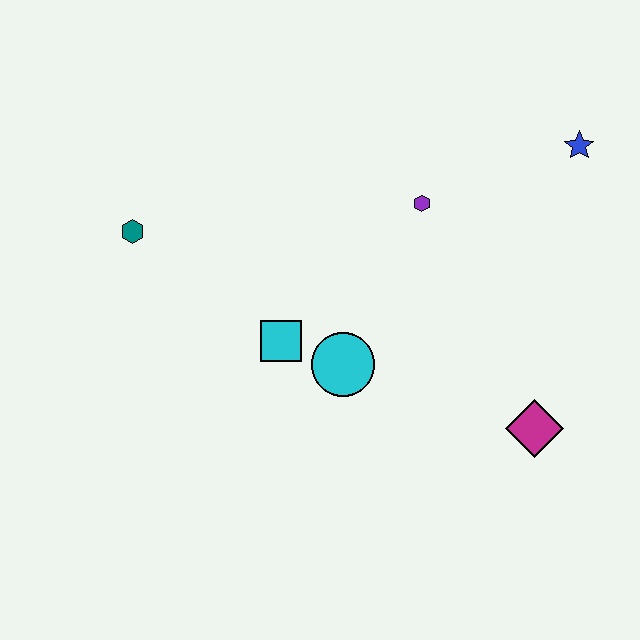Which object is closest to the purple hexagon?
The blue star is closest to the purple hexagon.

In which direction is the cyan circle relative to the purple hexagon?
The cyan circle is below the purple hexagon.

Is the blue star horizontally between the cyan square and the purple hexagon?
No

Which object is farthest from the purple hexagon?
The teal hexagon is farthest from the purple hexagon.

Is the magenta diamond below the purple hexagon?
Yes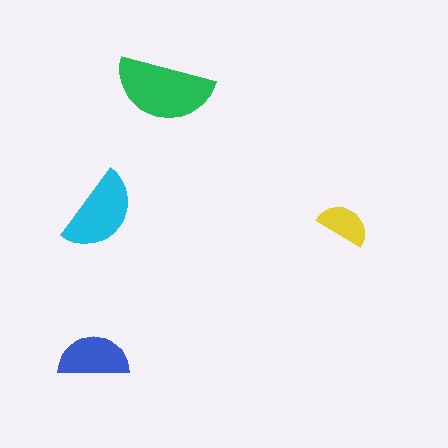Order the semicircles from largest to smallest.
the green one, the cyan one, the blue one, the yellow one.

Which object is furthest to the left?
The blue semicircle is leftmost.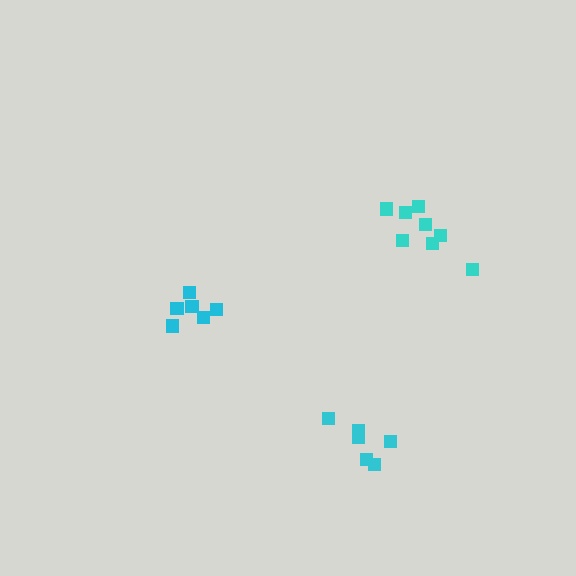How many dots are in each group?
Group 1: 6 dots, Group 2: 8 dots, Group 3: 6 dots (20 total).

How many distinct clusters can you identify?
There are 3 distinct clusters.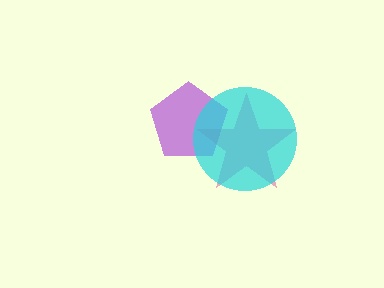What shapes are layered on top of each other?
The layered shapes are: a purple pentagon, a magenta star, a cyan circle.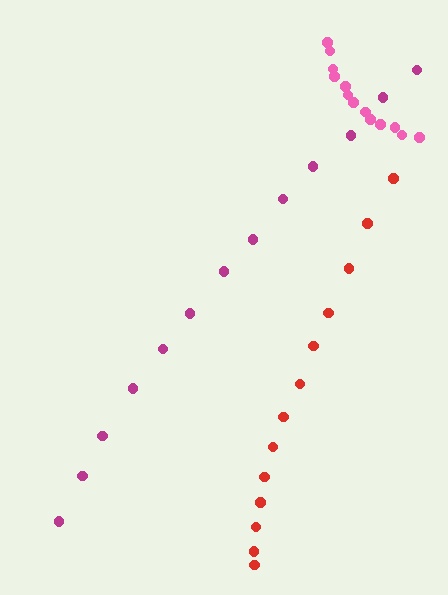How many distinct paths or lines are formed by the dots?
There are 3 distinct paths.